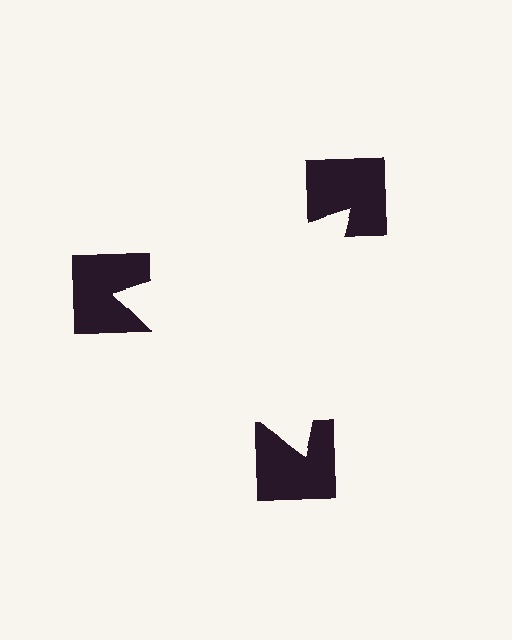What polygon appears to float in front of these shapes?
An illusory triangle — its edges are inferred from the aligned wedge cuts in the notched squares, not physically drawn.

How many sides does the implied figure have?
3 sides.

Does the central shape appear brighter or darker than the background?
It typically appears slightly brighter than the background, even though no actual brightness change is drawn.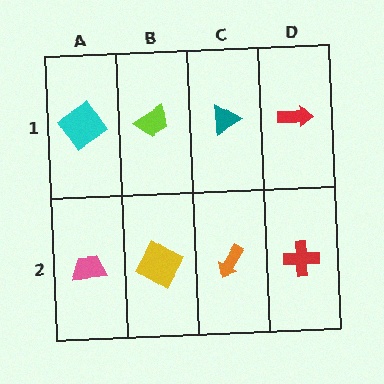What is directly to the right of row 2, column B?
An orange arrow.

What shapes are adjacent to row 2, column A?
A cyan diamond (row 1, column A), a yellow square (row 2, column B).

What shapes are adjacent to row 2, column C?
A teal triangle (row 1, column C), a yellow square (row 2, column B), a red cross (row 2, column D).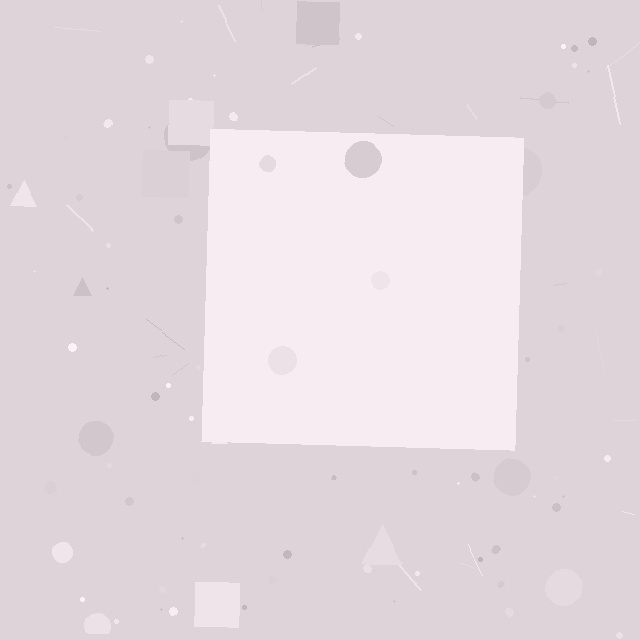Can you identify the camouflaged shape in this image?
The camouflaged shape is a square.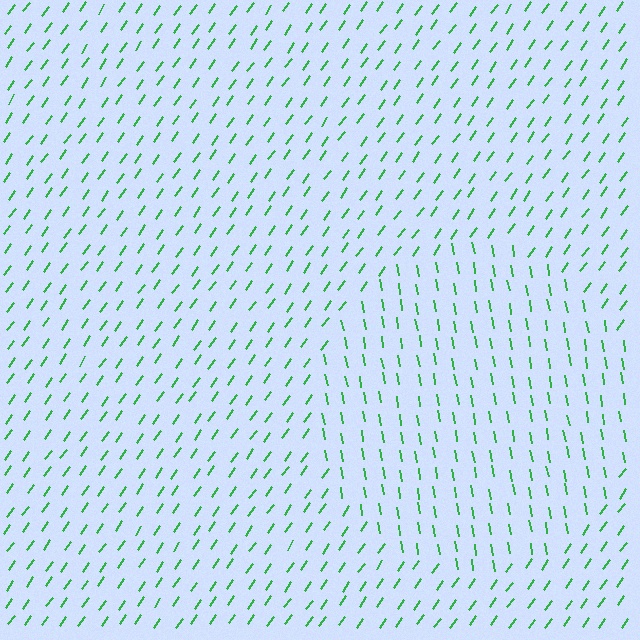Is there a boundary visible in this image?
Yes, there is a texture boundary formed by a change in line orientation.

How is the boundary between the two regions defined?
The boundary is defined purely by a change in line orientation (approximately 45 degrees difference). All lines are the same color and thickness.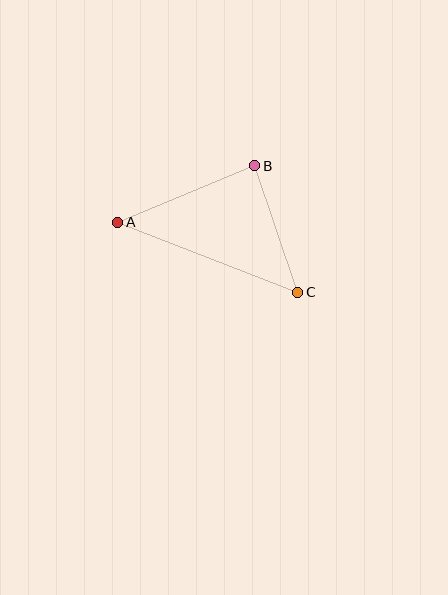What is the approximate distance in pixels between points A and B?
The distance between A and B is approximately 148 pixels.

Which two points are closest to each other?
Points B and C are closest to each other.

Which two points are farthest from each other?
Points A and C are farthest from each other.